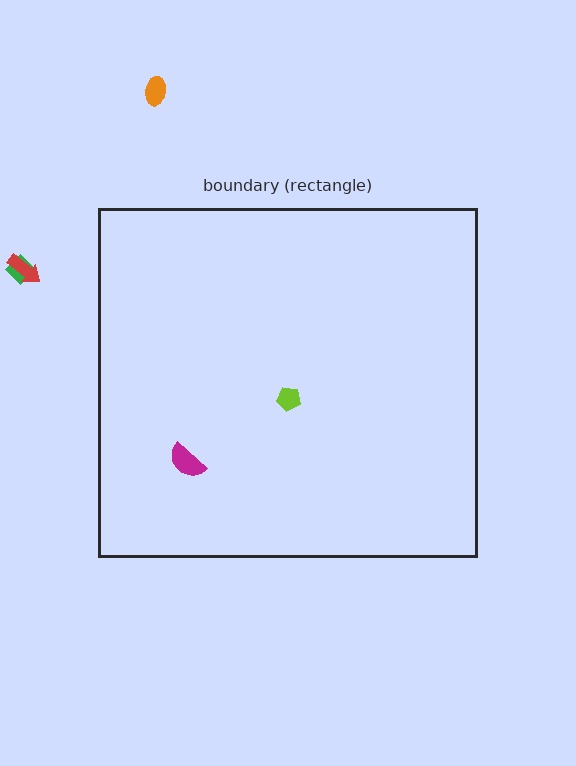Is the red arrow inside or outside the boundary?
Outside.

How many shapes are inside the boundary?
2 inside, 3 outside.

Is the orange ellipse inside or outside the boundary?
Outside.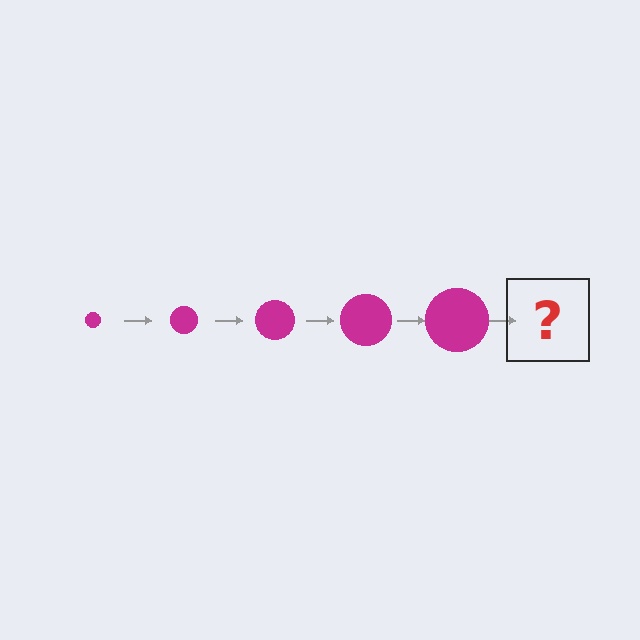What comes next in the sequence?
The next element should be a magenta circle, larger than the previous one.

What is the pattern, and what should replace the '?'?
The pattern is that the circle gets progressively larger each step. The '?' should be a magenta circle, larger than the previous one.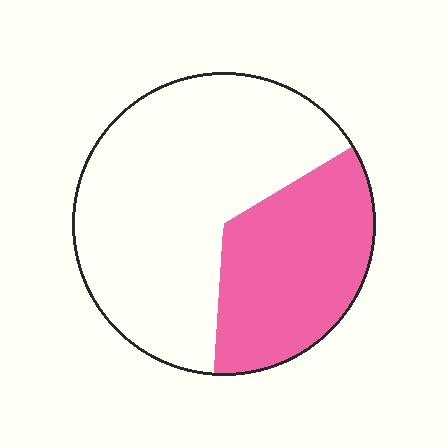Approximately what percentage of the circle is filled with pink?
Approximately 35%.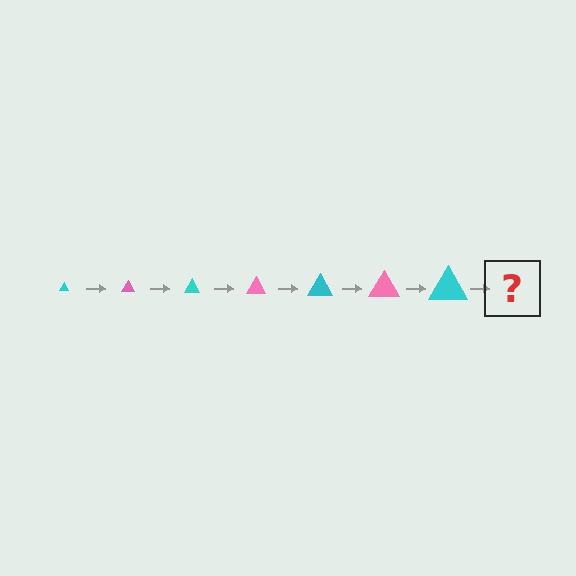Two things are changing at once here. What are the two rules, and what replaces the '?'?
The two rules are that the triangle grows larger each step and the color cycles through cyan and pink. The '?' should be a pink triangle, larger than the previous one.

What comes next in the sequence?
The next element should be a pink triangle, larger than the previous one.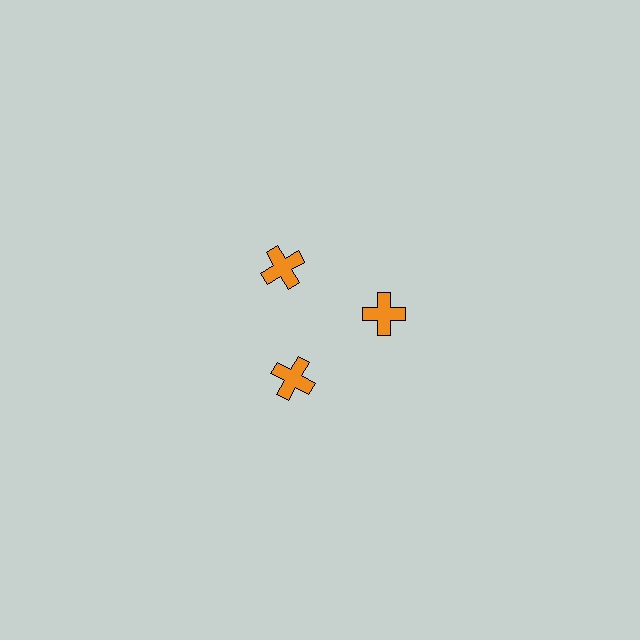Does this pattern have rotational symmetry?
Yes, this pattern has 3-fold rotational symmetry. It looks the same after rotating 120 degrees around the center.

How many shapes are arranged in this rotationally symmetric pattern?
There are 3 shapes, arranged in 3 groups of 1.